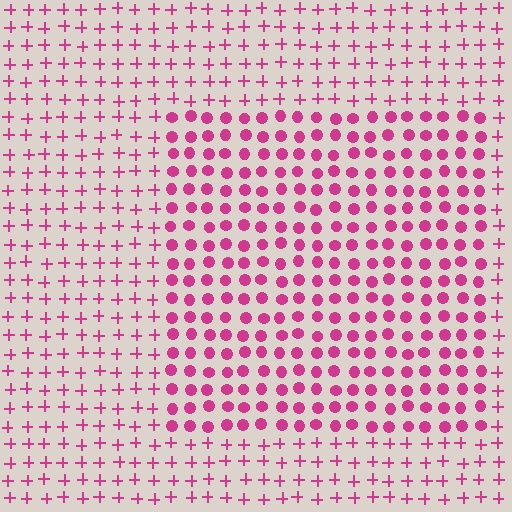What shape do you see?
I see a rectangle.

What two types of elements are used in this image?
The image uses circles inside the rectangle region and plus signs outside it.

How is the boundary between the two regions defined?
The boundary is defined by a change in element shape: circles inside vs. plus signs outside. All elements share the same color and spacing.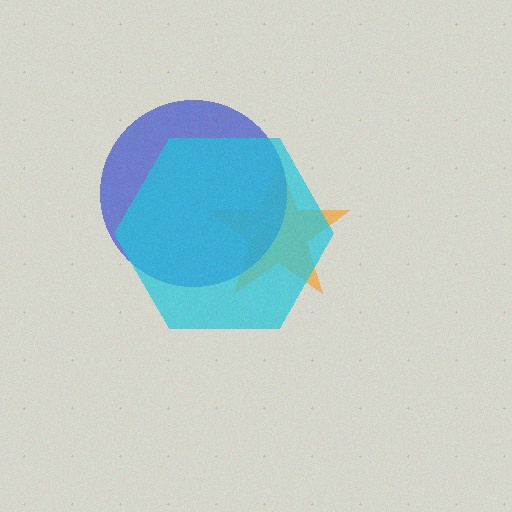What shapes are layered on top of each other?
The layered shapes are: an orange star, a blue circle, a cyan hexagon.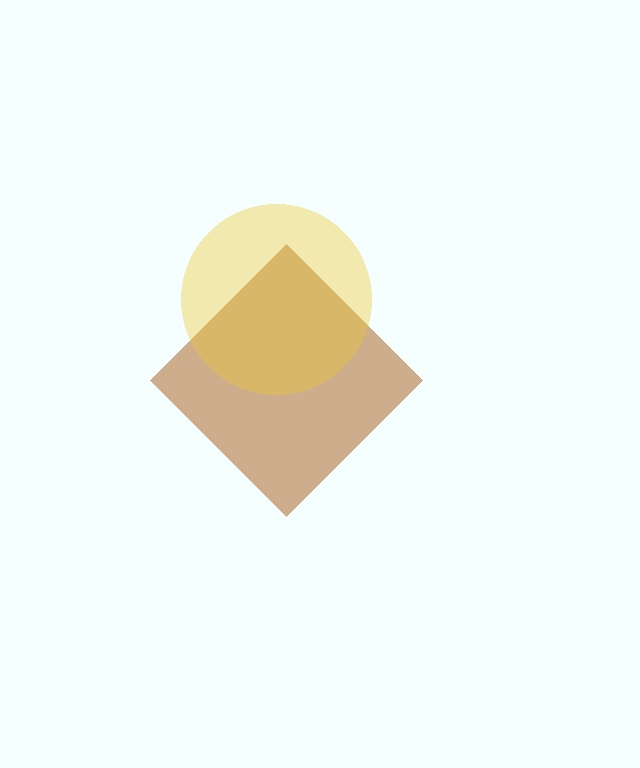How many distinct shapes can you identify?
There are 2 distinct shapes: a brown diamond, a yellow circle.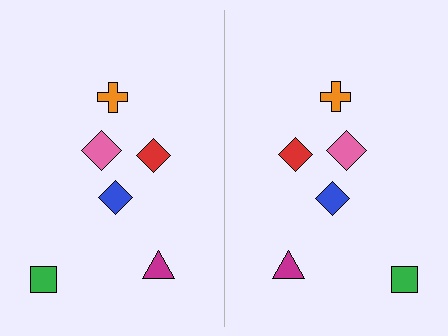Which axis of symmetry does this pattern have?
The pattern has a vertical axis of symmetry running through the center of the image.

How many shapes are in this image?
There are 12 shapes in this image.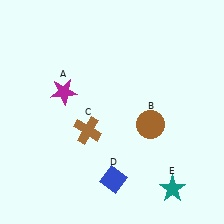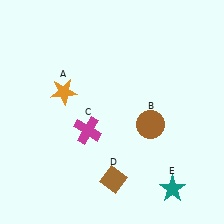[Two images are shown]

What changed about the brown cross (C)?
In Image 1, C is brown. In Image 2, it changed to magenta.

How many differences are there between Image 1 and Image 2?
There are 3 differences between the two images.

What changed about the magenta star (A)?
In Image 1, A is magenta. In Image 2, it changed to orange.